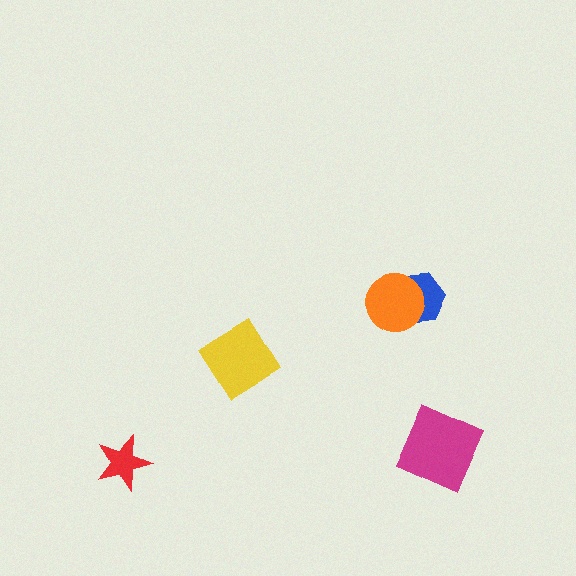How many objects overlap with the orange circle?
1 object overlaps with the orange circle.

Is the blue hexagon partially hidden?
Yes, it is partially covered by another shape.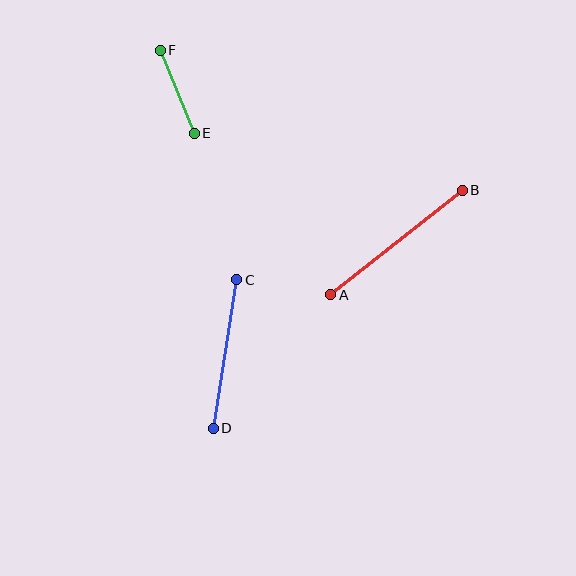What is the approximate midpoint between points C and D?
The midpoint is at approximately (225, 354) pixels.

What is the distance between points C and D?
The distance is approximately 150 pixels.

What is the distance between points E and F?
The distance is approximately 89 pixels.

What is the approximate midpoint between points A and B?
The midpoint is at approximately (396, 243) pixels.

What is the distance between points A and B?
The distance is approximately 168 pixels.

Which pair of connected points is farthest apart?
Points A and B are farthest apart.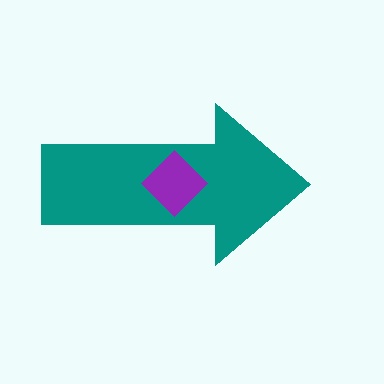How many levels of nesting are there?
2.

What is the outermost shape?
The teal arrow.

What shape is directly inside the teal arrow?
The purple diamond.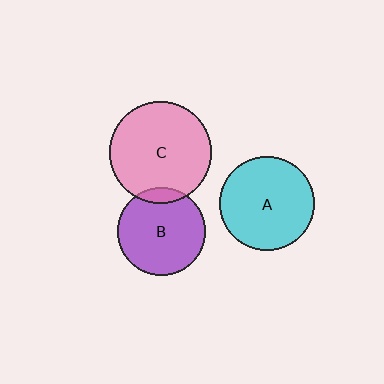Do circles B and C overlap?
Yes.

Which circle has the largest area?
Circle C (pink).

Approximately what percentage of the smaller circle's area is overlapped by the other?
Approximately 10%.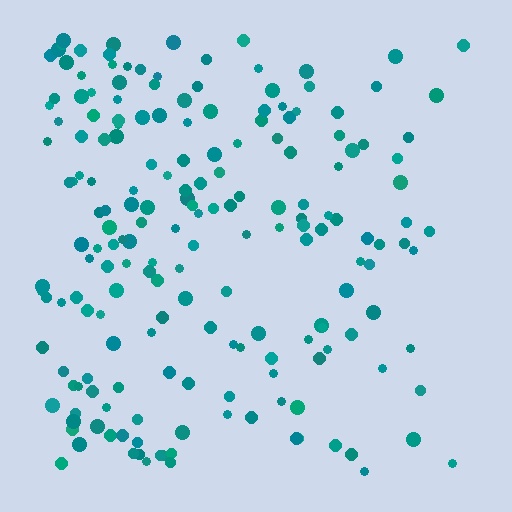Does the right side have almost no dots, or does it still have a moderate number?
Still a moderate number, just noticeably fewer than the left.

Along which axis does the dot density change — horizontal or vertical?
Horizontal.